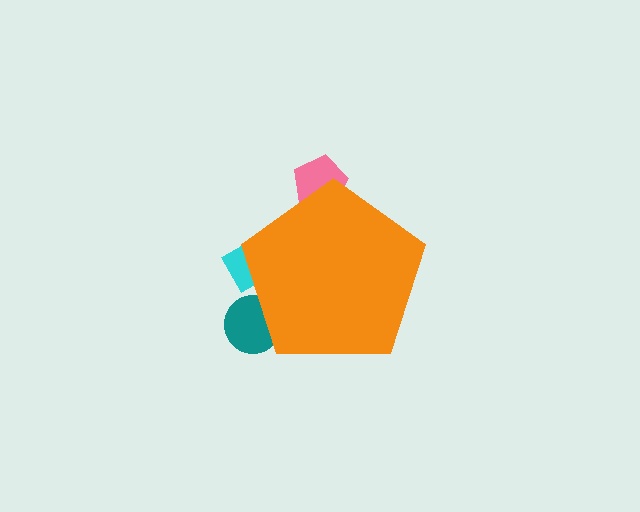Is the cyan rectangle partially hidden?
Yes, the cyan rectangle is partially hidden behind the orange pentagon.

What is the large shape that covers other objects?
An orange pentagon.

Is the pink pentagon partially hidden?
Yes, the pink pentagon is partially hidden behind the orange pentagon.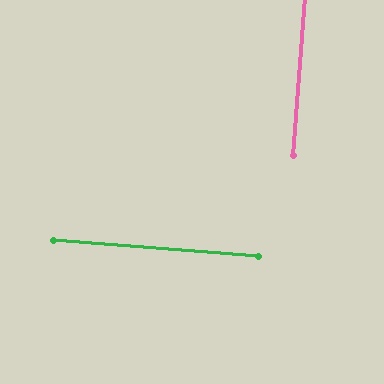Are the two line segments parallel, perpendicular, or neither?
Perpendicular — they meet at approximately 90°.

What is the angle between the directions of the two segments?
Approximately 90 degrees.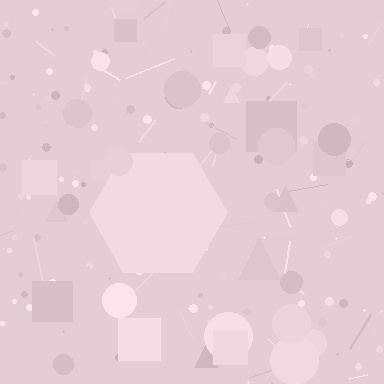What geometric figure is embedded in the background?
A hexagon is embedded in the background.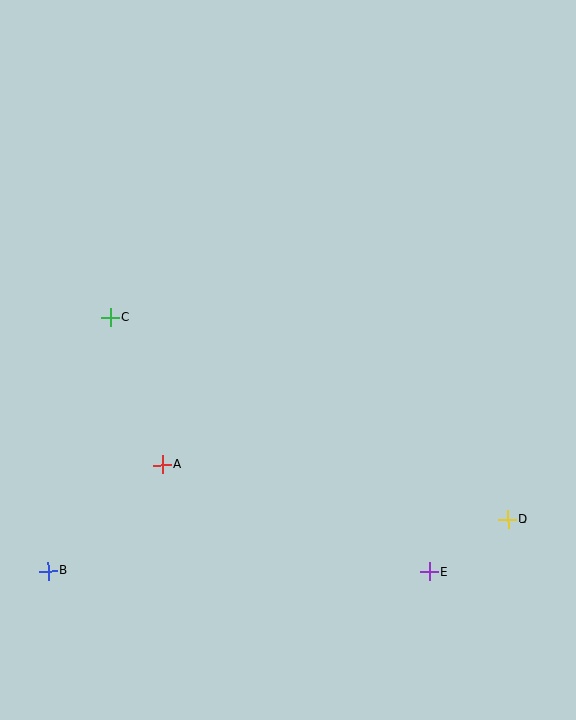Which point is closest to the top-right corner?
Point D is closest to the top-right corner.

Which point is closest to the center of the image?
Point A at (162, 465) is closest to the center.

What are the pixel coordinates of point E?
Point E is at (429, 572).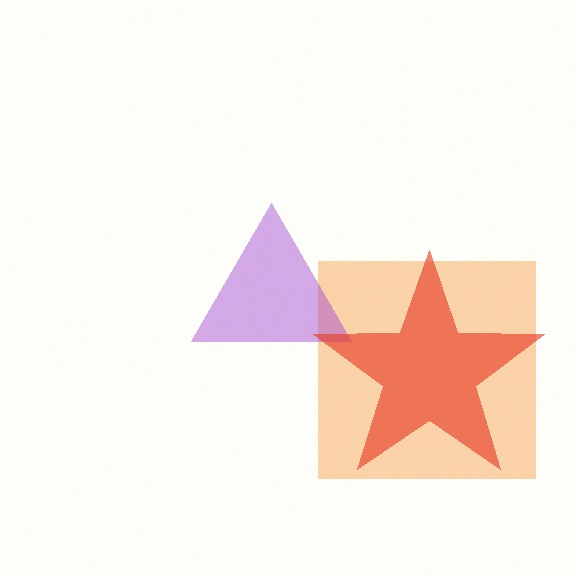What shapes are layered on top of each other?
The layered shapes are: an orange square, a purple triangle, a red star.